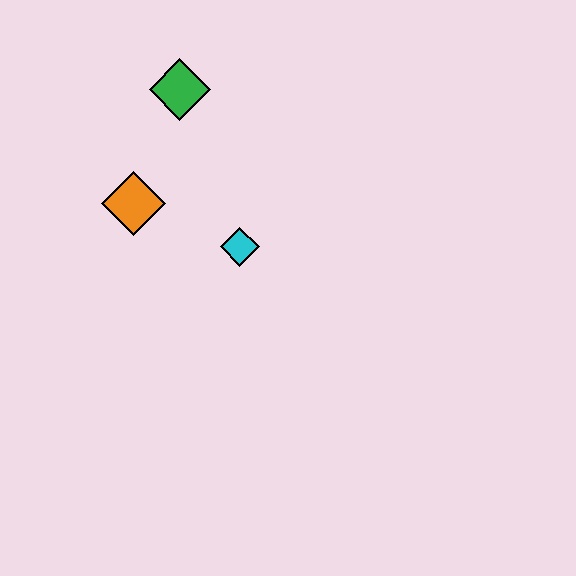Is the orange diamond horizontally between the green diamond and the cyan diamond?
No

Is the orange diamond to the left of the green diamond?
Yes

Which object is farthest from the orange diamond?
The green diamond is farthest from the orange diamond.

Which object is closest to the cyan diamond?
The orange diamond is closest to the cyan diamond.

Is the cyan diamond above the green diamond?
No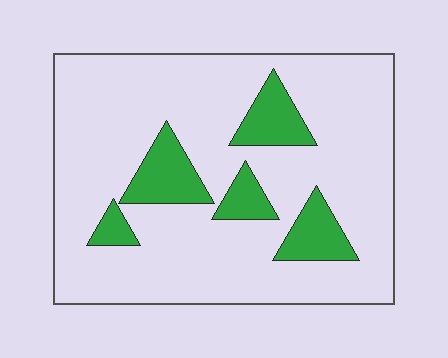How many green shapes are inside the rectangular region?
5.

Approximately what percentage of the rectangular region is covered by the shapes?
Approximately 15%.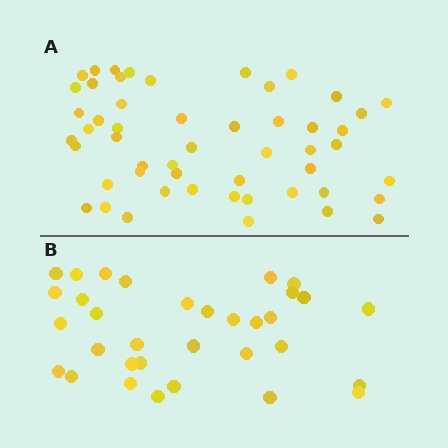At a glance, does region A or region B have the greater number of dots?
Region A (the top region) has more dots.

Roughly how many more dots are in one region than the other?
Region A has approximately 20 more dots than region B.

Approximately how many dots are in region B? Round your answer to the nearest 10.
About 30 dots. (The exact count is 33, which rounds to 30.)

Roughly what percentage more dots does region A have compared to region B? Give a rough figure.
About 60% more.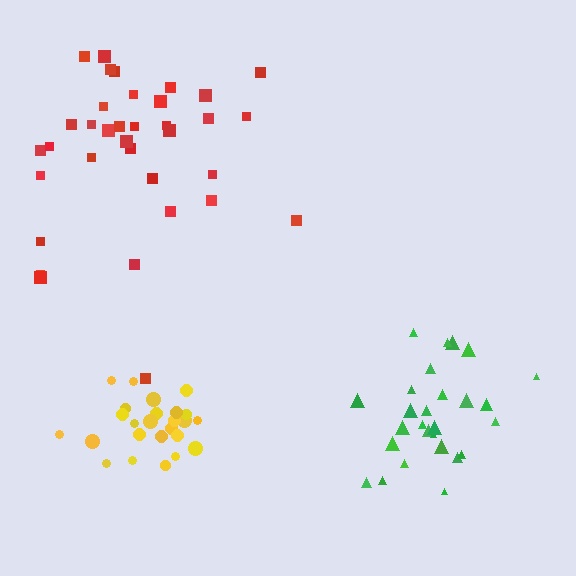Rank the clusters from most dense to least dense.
yellow, green, red.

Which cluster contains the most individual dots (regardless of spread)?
Red (35).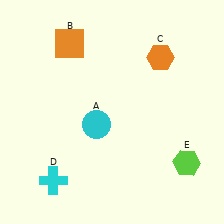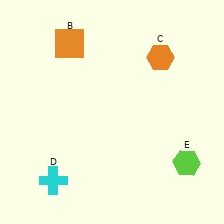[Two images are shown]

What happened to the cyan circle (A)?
The cyan circle (A) was removed in Image 2. It was in the bottom-left area of Image 1.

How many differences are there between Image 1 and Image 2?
There is 1 difference between the two images.